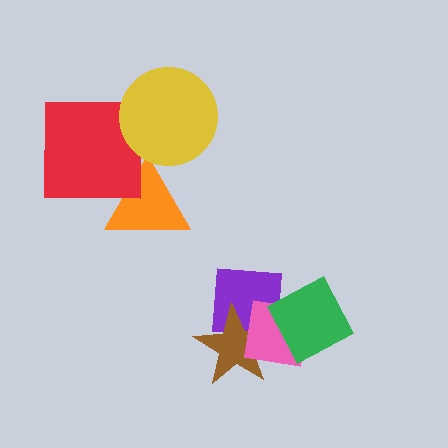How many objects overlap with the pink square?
3 objects overlap with the pink square.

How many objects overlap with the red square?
2 objects overlap with the red square.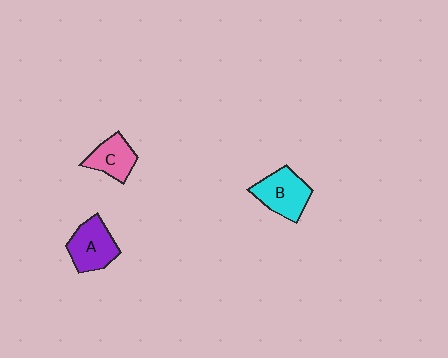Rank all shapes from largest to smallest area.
From largest to smallest: B (cyan), A (purple), C (pink).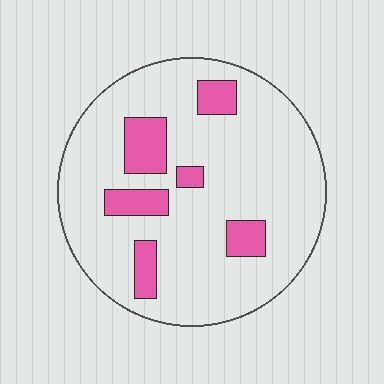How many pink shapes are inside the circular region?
6.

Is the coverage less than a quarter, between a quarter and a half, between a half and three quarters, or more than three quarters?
Less than a quarter.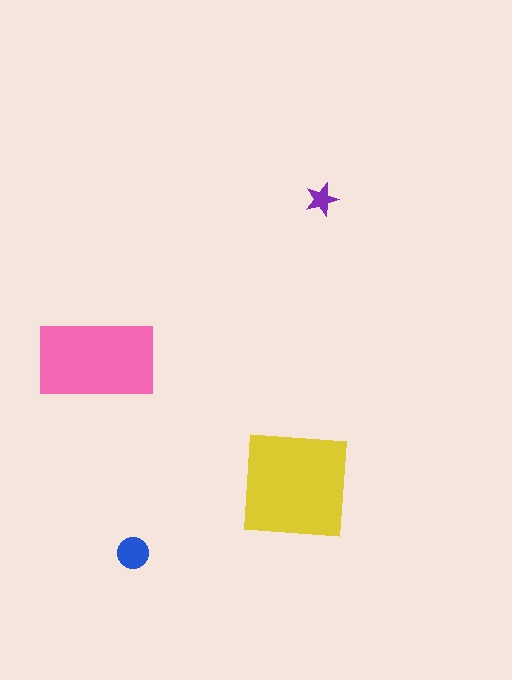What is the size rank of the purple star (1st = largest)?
4th.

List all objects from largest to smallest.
The yellow square, the pink rectangle, the blue circle, the purple star.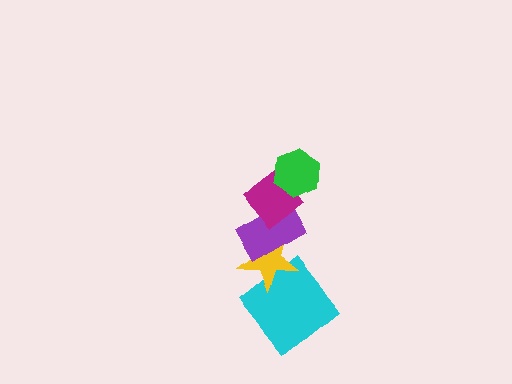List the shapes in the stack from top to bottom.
From top to bottom: the green hexagon, the magenta diamond, the purple rectangle, the yellow star, the cyan diamond.